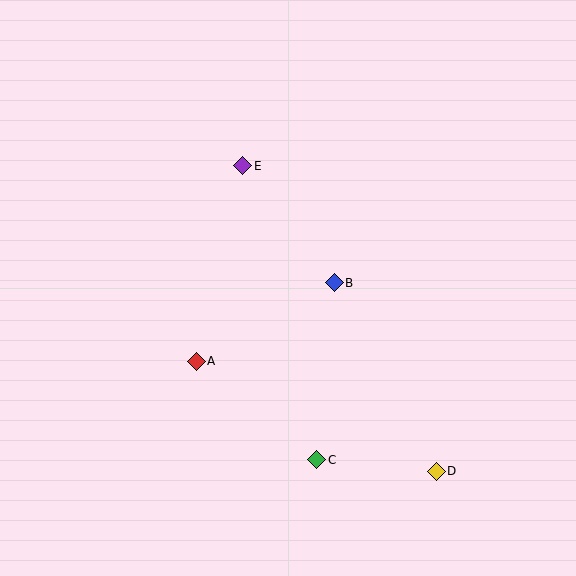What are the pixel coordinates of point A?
Point A is at (196, 361).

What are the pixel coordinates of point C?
Point C is at (317, 460).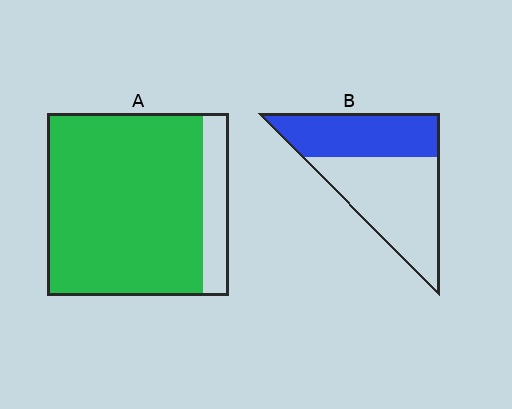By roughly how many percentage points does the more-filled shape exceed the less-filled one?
By roughly 45 percentage points (A over B).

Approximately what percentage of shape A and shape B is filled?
A is approximately 85% and B is approximately 40%.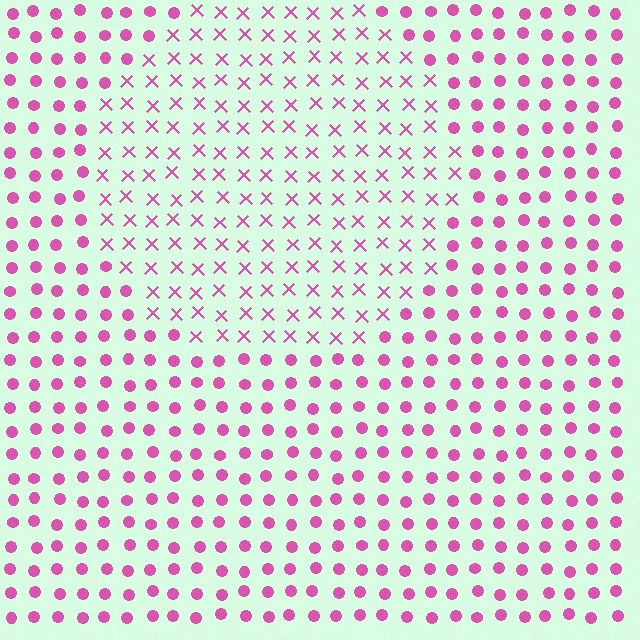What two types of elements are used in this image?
The image uses X marks inside the circle region and circles outside it.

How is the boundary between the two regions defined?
The boundary is defined by a change in element shape: X marks inside vs. circles outside. All elements share the same color and spacing.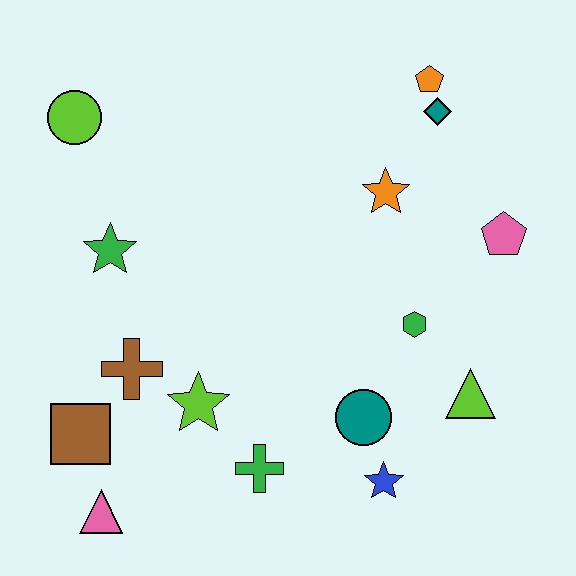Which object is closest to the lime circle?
The green star is closest to the lime circle.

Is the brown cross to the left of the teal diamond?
Yes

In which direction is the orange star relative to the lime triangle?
The orange star is above the lime triangle.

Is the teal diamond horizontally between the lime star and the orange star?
No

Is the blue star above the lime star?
No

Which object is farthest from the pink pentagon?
The pink triangle is farthest from the pink pentagon.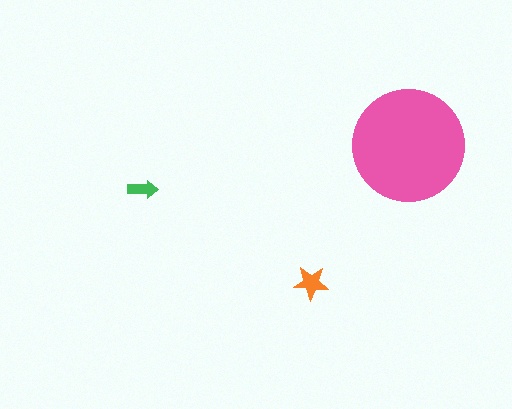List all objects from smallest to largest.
The green arrow, the orange star, the pink circle.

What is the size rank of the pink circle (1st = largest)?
1st.